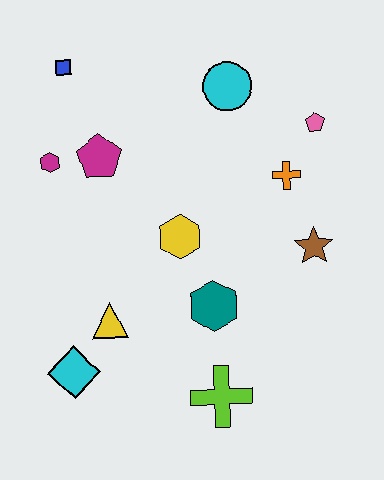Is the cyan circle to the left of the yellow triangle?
No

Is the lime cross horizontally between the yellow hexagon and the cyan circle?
Yes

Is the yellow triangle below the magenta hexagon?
Yes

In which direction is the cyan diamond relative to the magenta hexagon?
The cyan diamond is below the magenta hexagon.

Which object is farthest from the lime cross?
The blue square is farthest from the lime cross.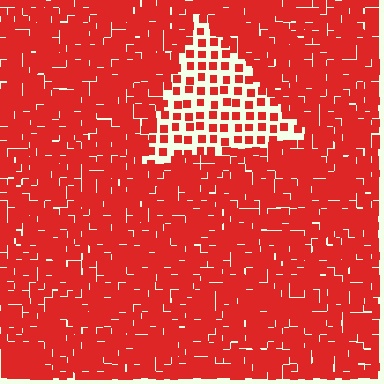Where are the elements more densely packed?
The elements are more densely packed outside the triangle boundary.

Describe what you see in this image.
The image contains small red elements arranged at two different densities. A triangle-shaped region is visible where the elements are less densely packed than the surrounding area.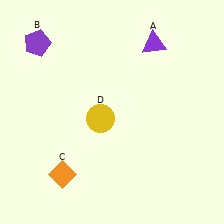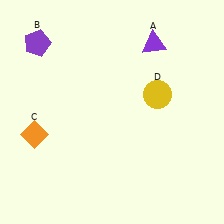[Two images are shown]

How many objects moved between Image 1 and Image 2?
2 objects moved between the two images.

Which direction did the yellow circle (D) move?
The yellow circle (D) moved right.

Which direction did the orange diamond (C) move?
The orange diamond (C) moved up.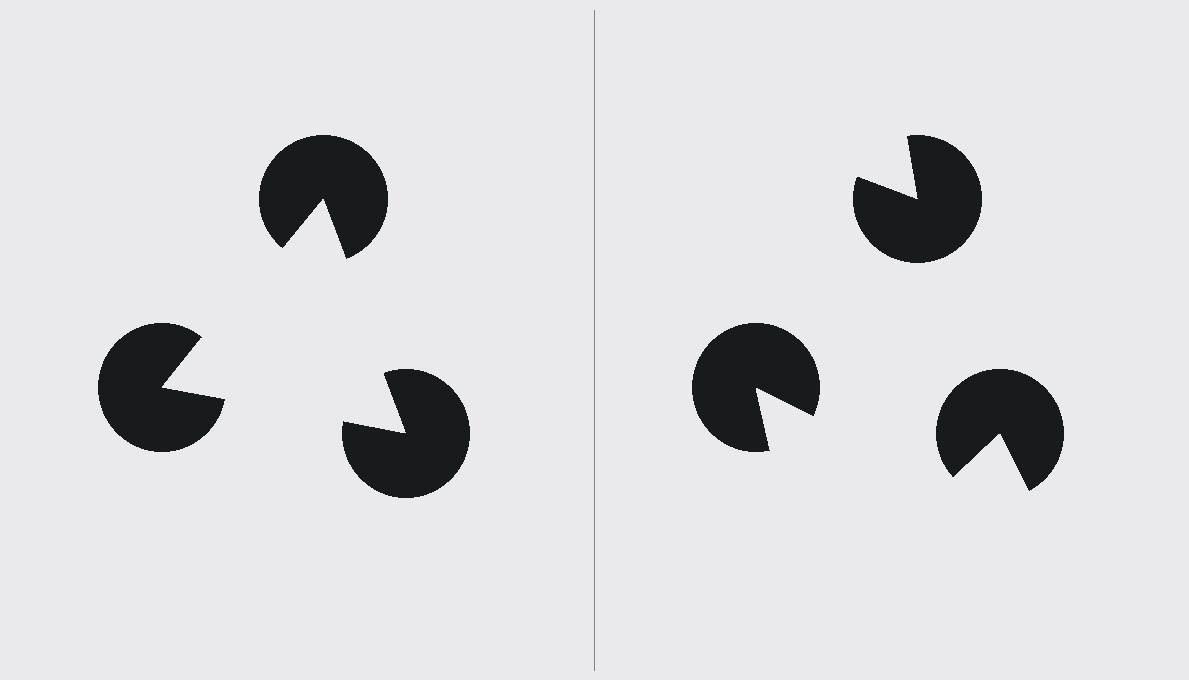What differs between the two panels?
The pac-man discs are positioned identically on both sides; only the wedge orientations differ. On the left they align to a triangle; on the right they are misaligned.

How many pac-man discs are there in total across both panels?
6 — 3 on each side.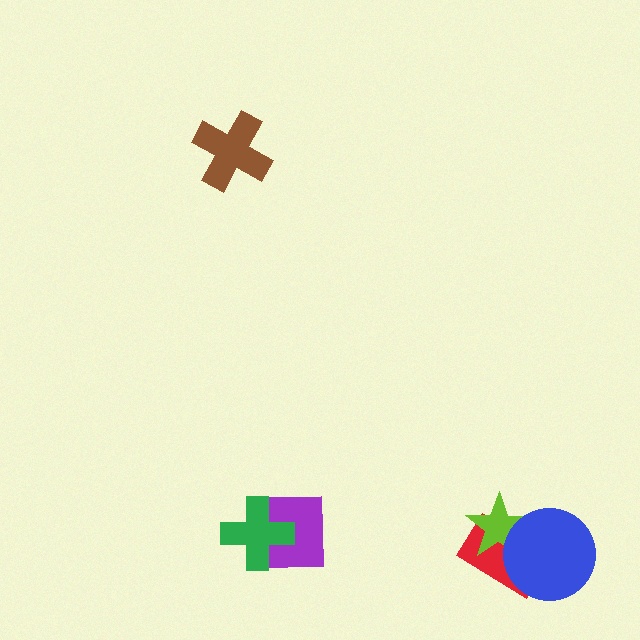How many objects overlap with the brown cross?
0 objects overlap with the brown cross.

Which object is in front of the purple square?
The green cross is in front of the purple square.